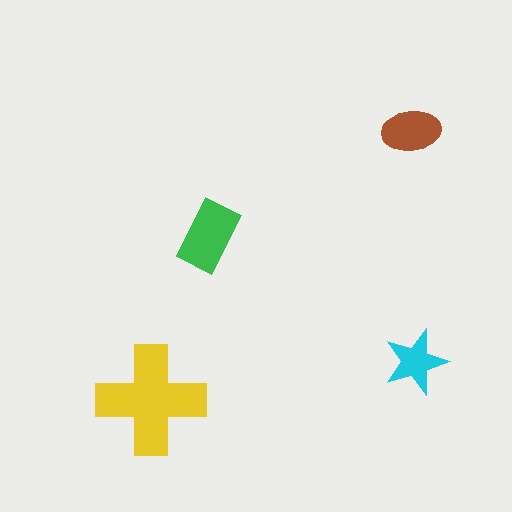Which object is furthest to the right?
The cyan star is rightmost.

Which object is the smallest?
The cyan star.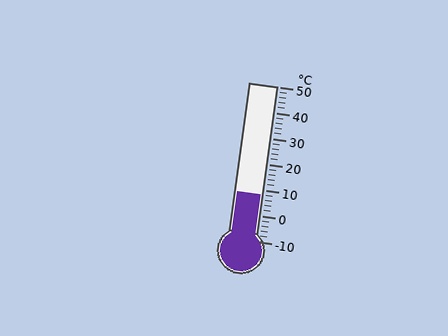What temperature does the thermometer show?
The thermometer shows approximately 8°C.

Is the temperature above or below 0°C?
The temperature is above 0°C.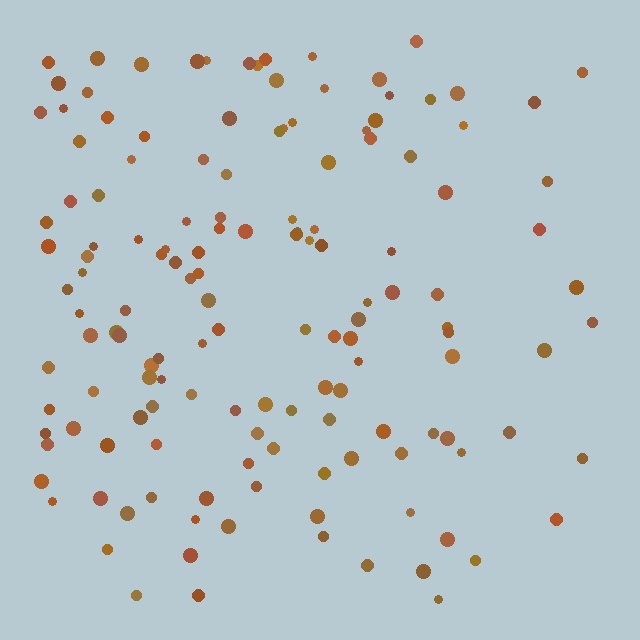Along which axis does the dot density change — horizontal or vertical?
Horizontal.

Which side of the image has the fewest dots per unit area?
The right.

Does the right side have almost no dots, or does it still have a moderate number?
Still a moderate number, just noticeably fewer than the left.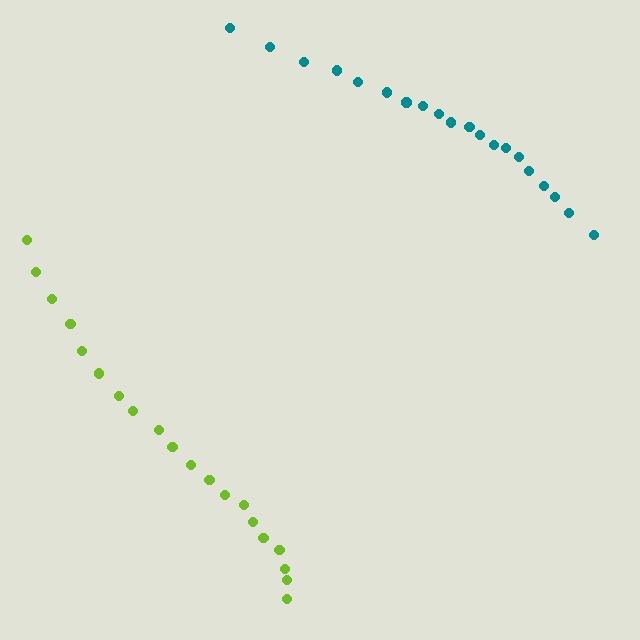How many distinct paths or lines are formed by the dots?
There are 2 distinct paths.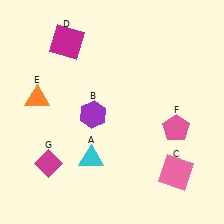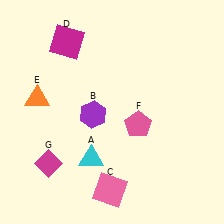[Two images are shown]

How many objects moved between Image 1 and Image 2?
2 objects moved between the two images.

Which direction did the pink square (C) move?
The pink square (C) moved left.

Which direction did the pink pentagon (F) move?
The pink pentagon (F) moved left.